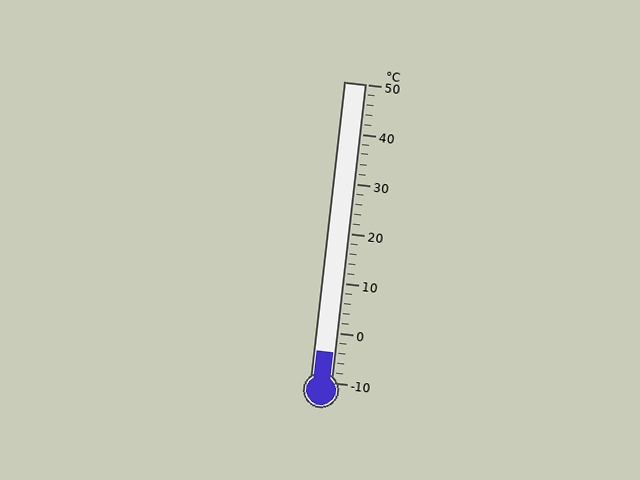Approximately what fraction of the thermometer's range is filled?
The thermometer is filled to approximately 10% of its range.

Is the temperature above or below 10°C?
The temperature is below 10°C.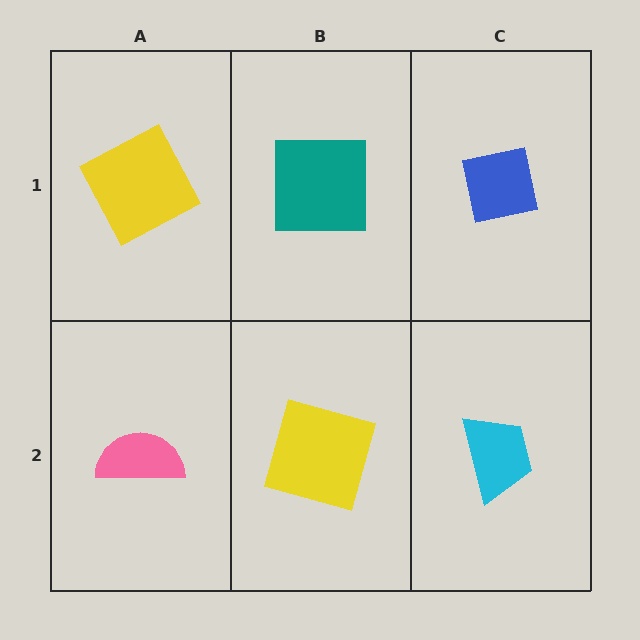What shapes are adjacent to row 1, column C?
A cyan trapezoid (row 2, column C), a teal square (row 1, column B).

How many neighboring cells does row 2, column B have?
3.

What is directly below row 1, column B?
A yellow square.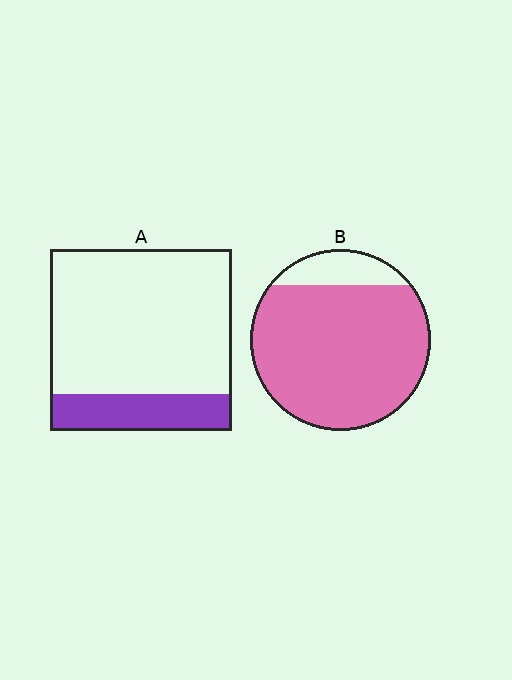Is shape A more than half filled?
No.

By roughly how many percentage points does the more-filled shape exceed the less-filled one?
By roughly 65 percentage points (B over A).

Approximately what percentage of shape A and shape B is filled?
A is approximately 20% and B is approximately 85%.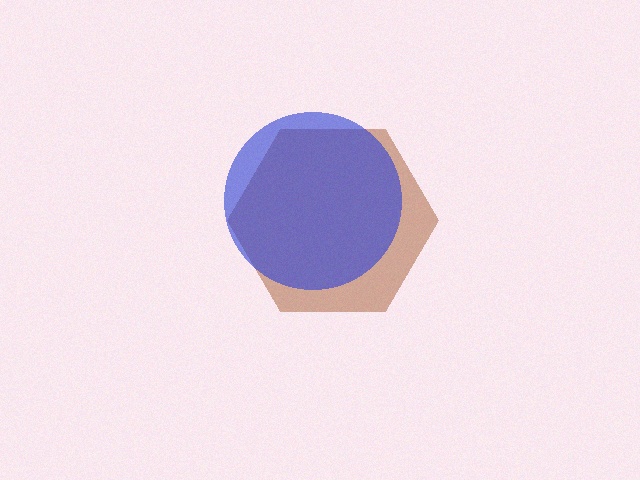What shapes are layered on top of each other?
The layered shapes are: a brown hexagon, a blue circle.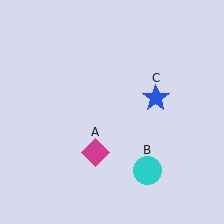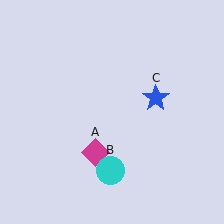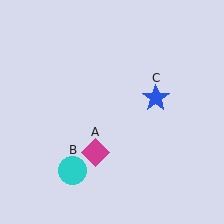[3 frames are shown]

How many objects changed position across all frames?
1 object changed position: cyan circle (object B).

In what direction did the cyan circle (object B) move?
The cyan circle (object B) moved left.